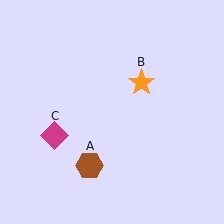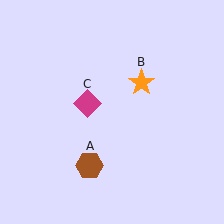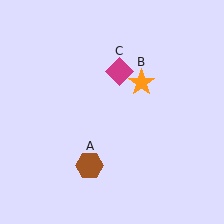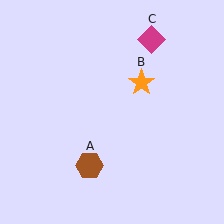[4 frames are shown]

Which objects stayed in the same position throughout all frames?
Brown hexagon (object A) and orange star (object B) remained stationary.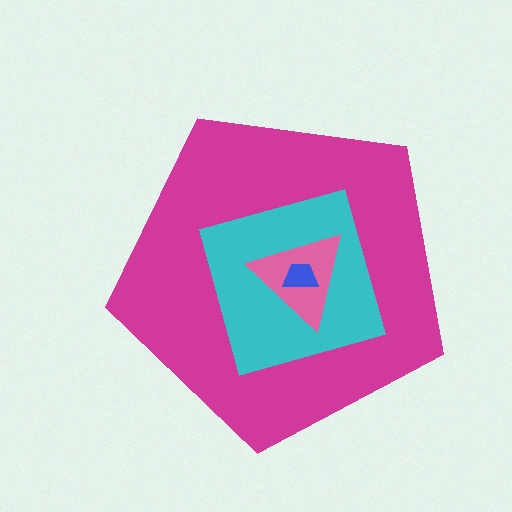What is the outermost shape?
The magenta pentagon.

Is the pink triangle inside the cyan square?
Yes.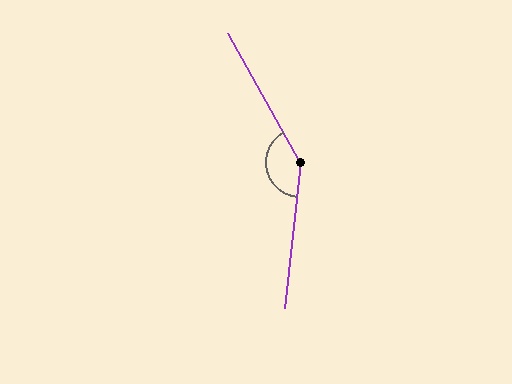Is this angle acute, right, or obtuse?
It is obtuse.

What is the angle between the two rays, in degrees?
Approximately 145 degrees.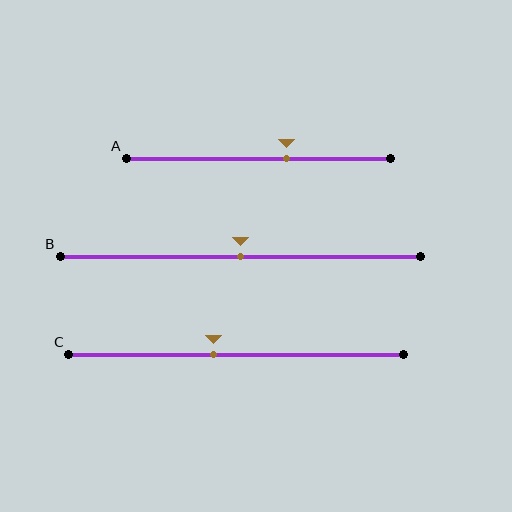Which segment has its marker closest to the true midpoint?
Segment B has its marker closest to the true midpoint.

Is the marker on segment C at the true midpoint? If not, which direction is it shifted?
No, the marker on segment C is shifted to the left by about 7% of the segment length.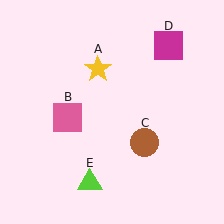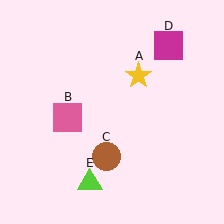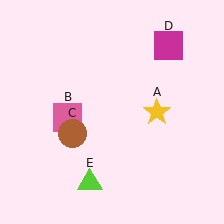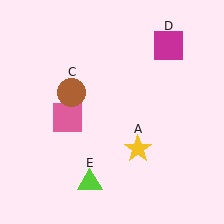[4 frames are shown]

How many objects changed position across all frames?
2 objects changed position: yellow star (object A), brown circle (object C).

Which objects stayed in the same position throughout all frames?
Pink square (object B) and magenta square (object D) and lime triangle (object E) remained stationary.